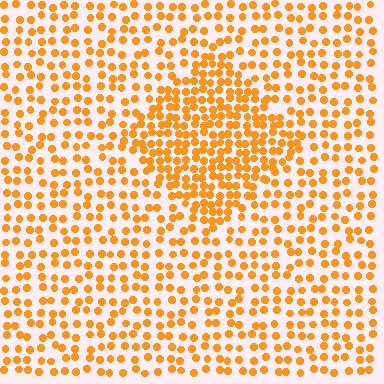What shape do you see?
I see a diamond.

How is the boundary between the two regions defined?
The boundary is defined by a change in element density (approximately 1.9x ratio). All elements are the same color, size, and shape.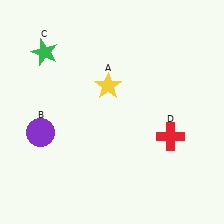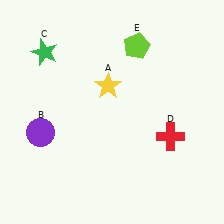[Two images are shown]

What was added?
A lime pentagon (E) was added in Image 2.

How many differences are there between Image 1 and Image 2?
There is 1 difference between the two images.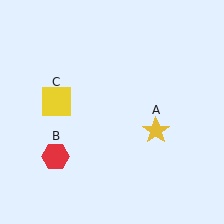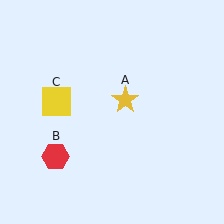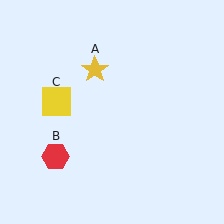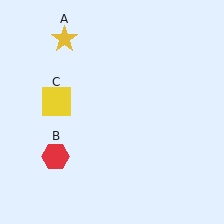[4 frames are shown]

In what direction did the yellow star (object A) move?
The yellow star (object A) moved up and to the left.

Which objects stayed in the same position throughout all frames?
Red hexagon (object B) and yellow square (object C) remained stationary.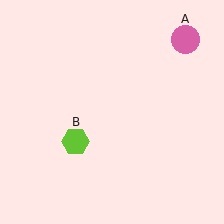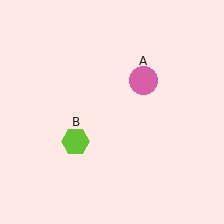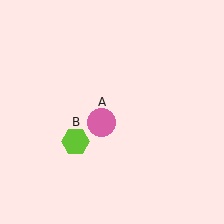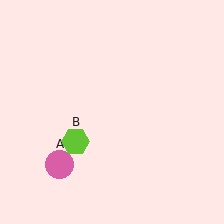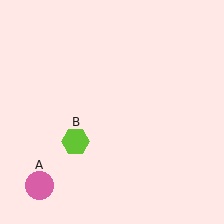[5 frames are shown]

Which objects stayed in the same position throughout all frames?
Lime hexagon (object B) remained stationary.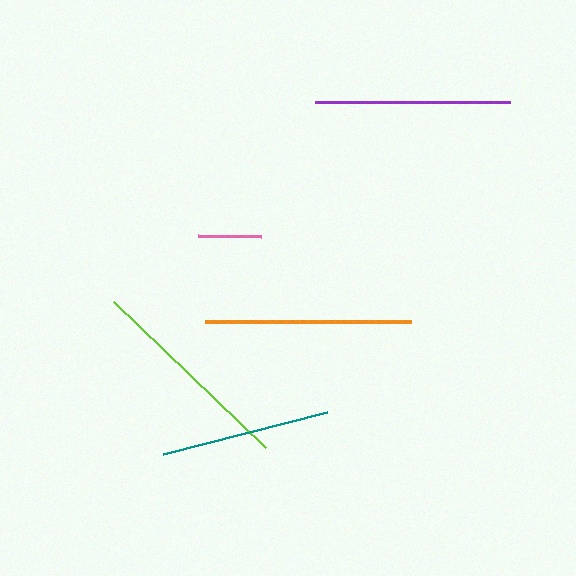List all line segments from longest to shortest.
From longest to shortest: lime, orange, purple, teal, pink.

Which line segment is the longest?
The lime line is the longest at approximately 210 pixels.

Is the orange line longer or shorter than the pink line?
The orange line is longer than the pink line.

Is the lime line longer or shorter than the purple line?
The lime line is longer than the purple line.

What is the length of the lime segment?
The lime segment is approximately 210 pixels long.